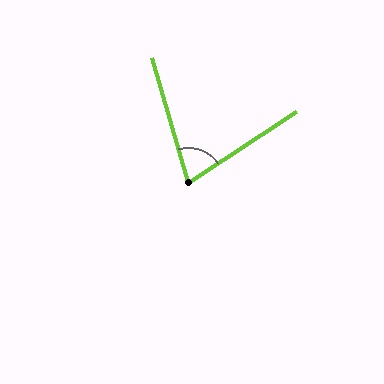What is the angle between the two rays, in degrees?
Approximately 73 degrees.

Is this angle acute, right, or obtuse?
It is acute.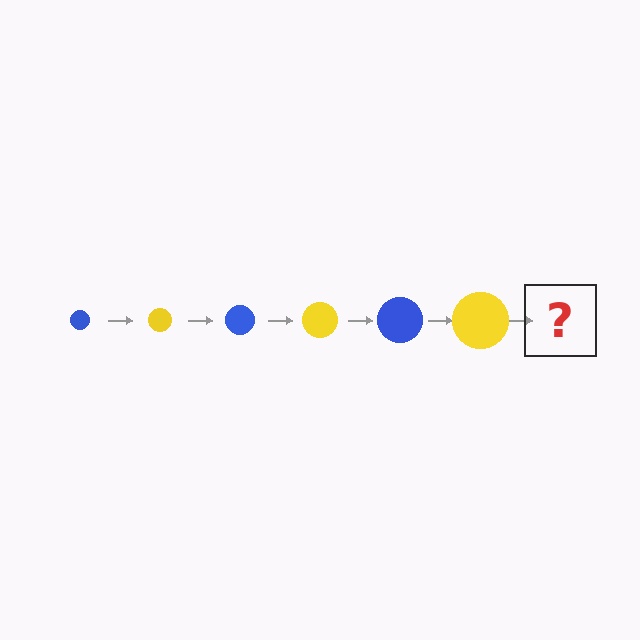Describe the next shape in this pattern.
It should be a blue circle, larger than the previous one.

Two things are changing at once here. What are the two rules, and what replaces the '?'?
The two rules are that the circle grows larger each step and the color cycles through blue and yellow. The '?' should be a blue circle, larger than the previous one.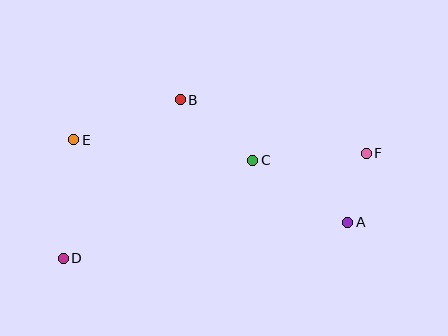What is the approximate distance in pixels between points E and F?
The distance between E and F is approximately 293 pixels.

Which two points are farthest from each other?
Points D and F are farthest from each other.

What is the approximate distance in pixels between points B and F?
The distance between B and F is approximately 193 pixels.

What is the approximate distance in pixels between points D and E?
The distance between D and E is approximately 119 pixels.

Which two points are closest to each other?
Points A and F are closest to each other.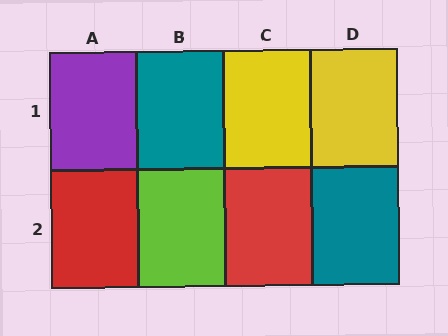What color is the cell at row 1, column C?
Yellow.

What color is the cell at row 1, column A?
Purple.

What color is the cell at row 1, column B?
Teal.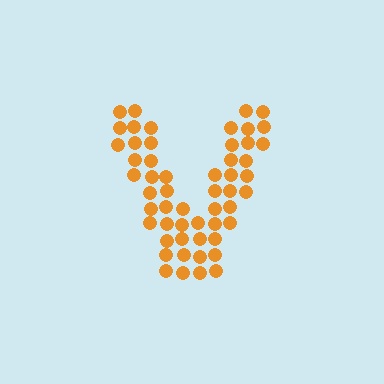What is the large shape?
The large shape is the letter V.